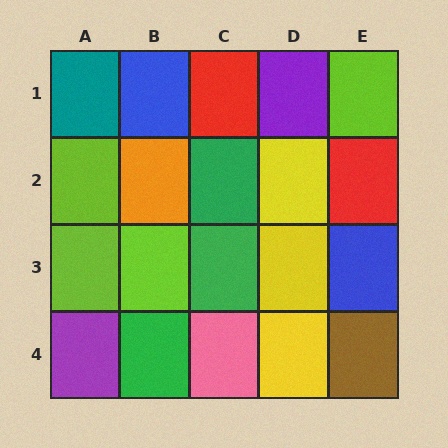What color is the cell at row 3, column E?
Blue.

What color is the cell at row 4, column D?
Yellow.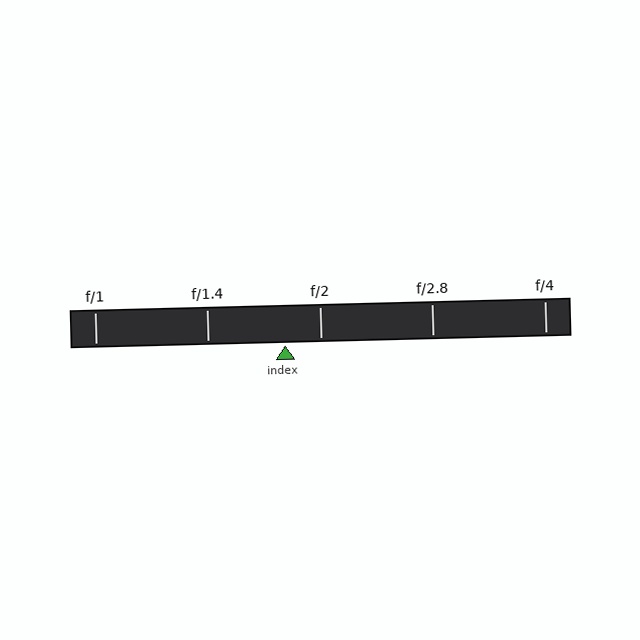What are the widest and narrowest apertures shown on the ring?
The widest aperture shown is f/1 and the narrowest is f/4.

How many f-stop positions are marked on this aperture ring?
There are 5 f-stop positions marked.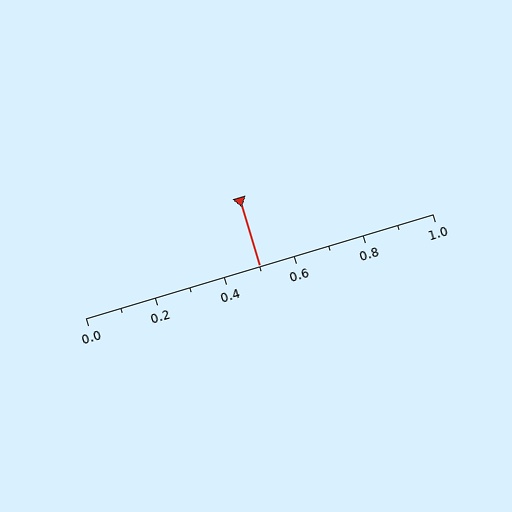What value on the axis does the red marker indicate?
The marker indicates approximately 0.5.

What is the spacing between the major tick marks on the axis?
The major ticks are spaced 0.2 apart.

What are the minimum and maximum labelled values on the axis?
The axis runs from 0.0 to 1.0.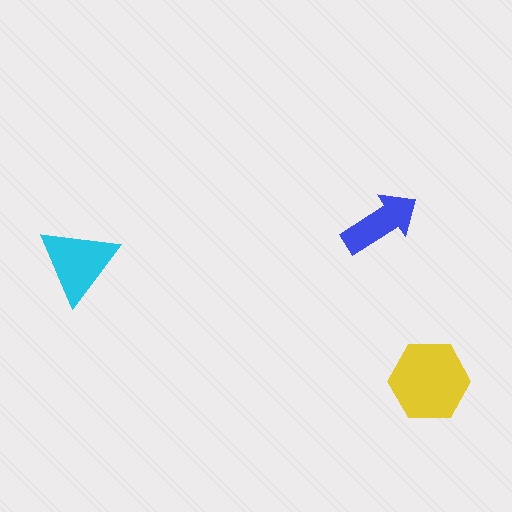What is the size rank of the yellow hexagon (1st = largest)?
1st.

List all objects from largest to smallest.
The yellow hexagon, the cyan triangle, the blue arrow.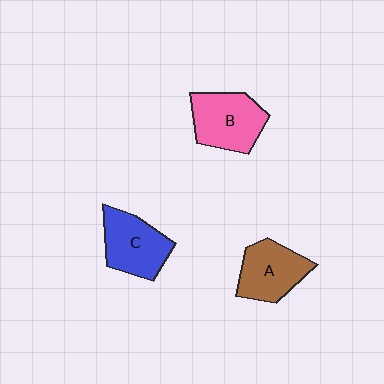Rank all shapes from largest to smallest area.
From largest to smallest: B (pink), C (blue), A (brown).